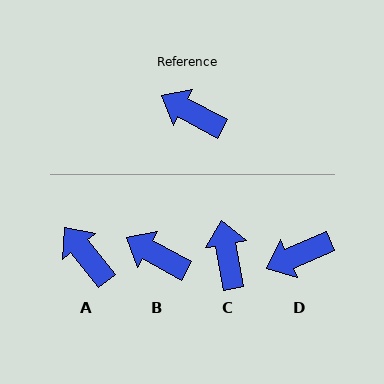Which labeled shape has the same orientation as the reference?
B.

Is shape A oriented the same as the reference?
No, it is off by about 23 degrees.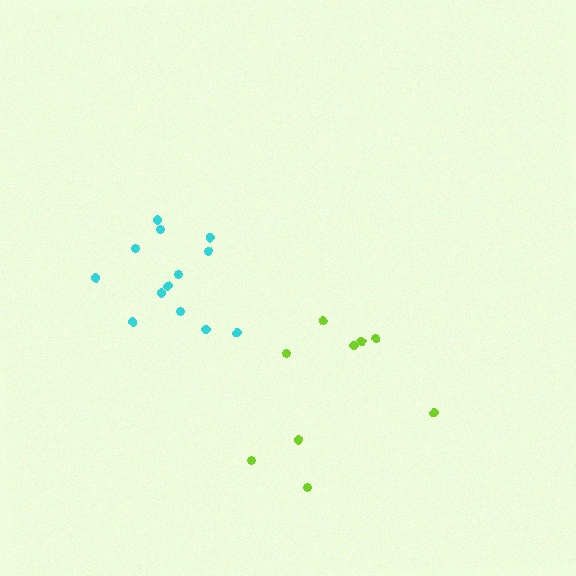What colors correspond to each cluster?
The clusters are colored: lime, cyan.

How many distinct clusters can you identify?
There are 2 distinct clusters.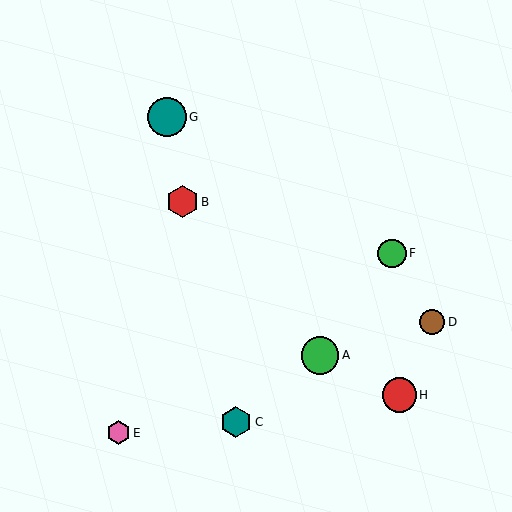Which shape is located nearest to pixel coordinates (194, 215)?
The red hexagon (labeled B) at (182, 202) is nearest to that location.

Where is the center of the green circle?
The center of the green circle is at (392, 253).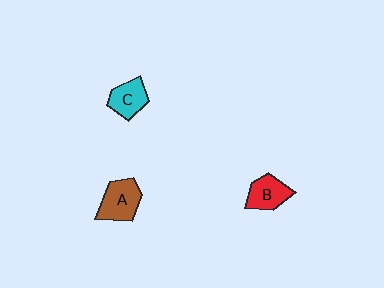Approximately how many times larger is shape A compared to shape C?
Approximately 1.2 times.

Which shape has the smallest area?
Shape C (cyan).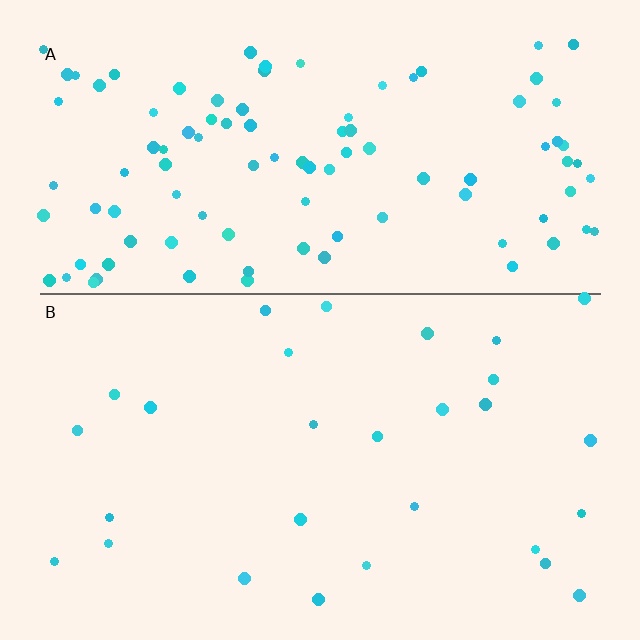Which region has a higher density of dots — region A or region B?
A (the top).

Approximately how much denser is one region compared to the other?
Approximately 3.6× — region A over region B.